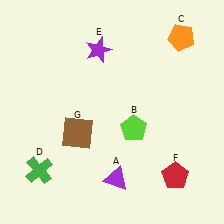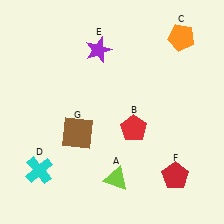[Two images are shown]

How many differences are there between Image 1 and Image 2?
There are 3 differences between the two images.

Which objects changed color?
A changed from purple to lime. B changed from lime to red. D changed from green to cyan.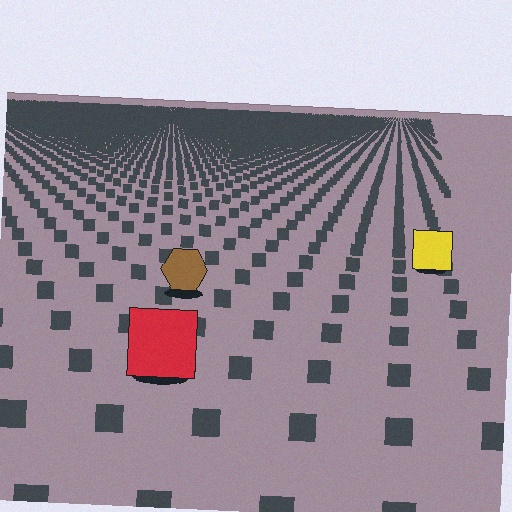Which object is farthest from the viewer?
The yellow square is farthest from the viewer. It appears smaller and the ground texture around it is denser.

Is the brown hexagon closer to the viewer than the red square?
No. The red square is closer — you can tell from the texture gradient: the ground texture is coarser near it.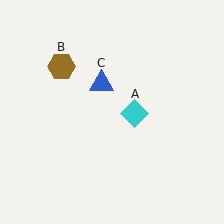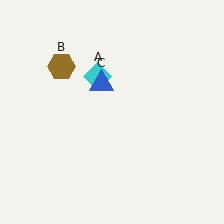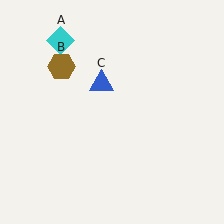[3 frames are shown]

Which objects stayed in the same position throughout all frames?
Brown hexagon (object B) and blue triangle (object C) remained stationary.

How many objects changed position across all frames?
1 object changed position: cyan diamond (object A).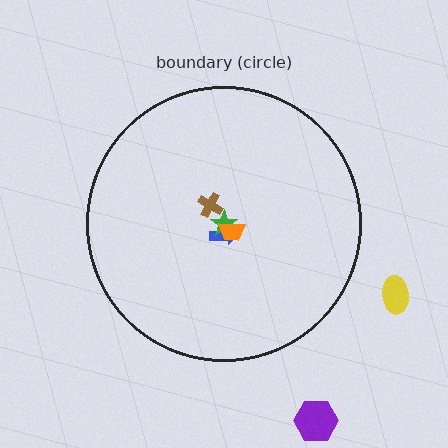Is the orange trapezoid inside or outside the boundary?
Inside.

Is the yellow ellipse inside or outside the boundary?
Outside.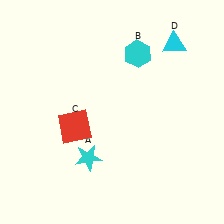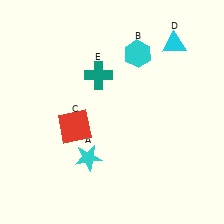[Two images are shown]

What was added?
A teal cross (E) was added in Image 2.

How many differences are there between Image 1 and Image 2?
There is 1 difference between the two images.